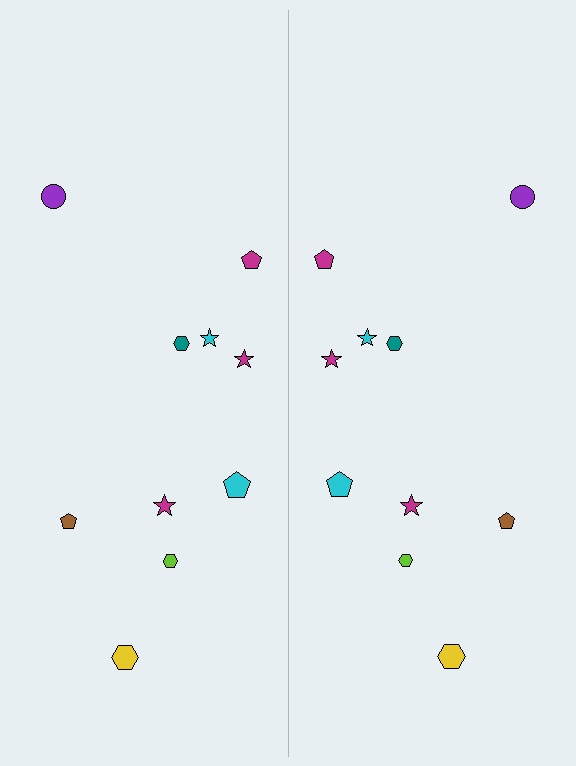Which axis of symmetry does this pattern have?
The pattern has a vertical axis of symmetry running through the center of the image.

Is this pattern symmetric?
Yes, this pattern has bilateral (reflection) symmetry.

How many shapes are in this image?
There are 20 shapes in this image.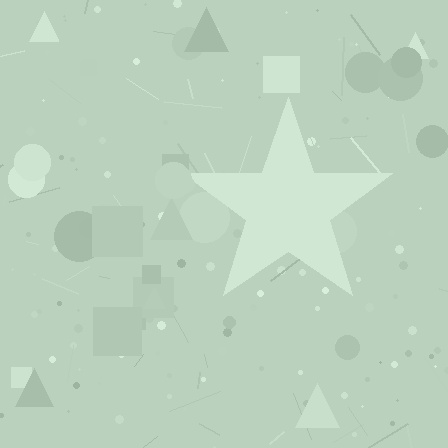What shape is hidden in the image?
A star is hidden in the image.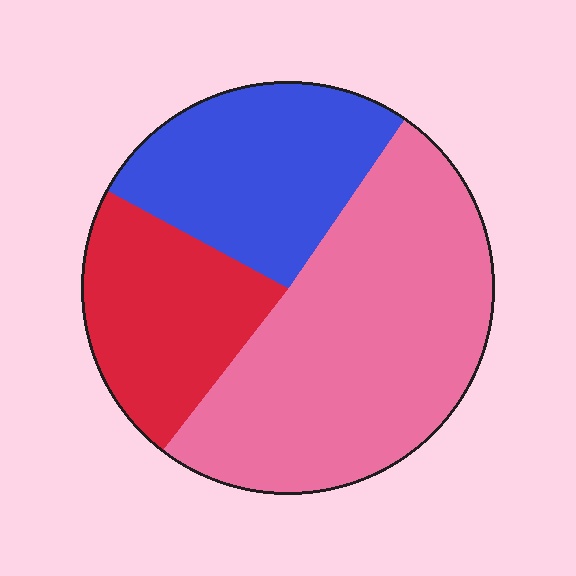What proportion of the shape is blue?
Blue covers roughly 25% of the shape.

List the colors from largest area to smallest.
From largest to smallest: pink, blue, red.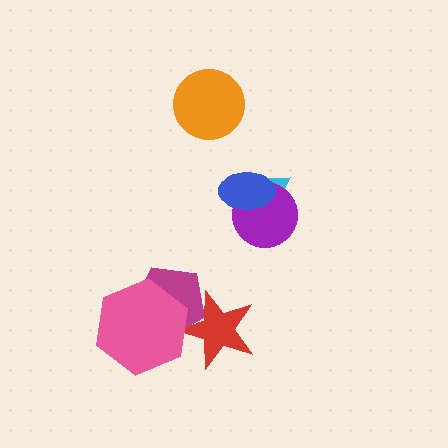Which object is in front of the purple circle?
The blue ellipse is in front of the purple circle.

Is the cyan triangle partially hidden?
Yes, it is partially covered by another shape.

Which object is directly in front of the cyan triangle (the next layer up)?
The purple circle is directly in front of the cyan triangle.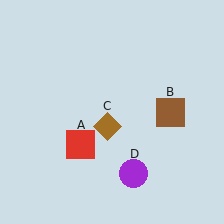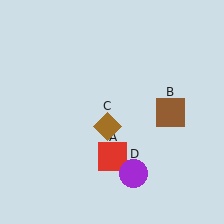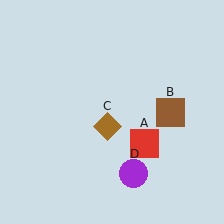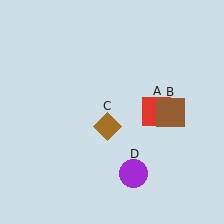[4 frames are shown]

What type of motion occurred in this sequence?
The red square (object A) rotated counterclockwise around the center of the scene.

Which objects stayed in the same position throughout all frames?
Brown square (object B) and brown diamond (object C) and purple circle (object D) remained stationary.